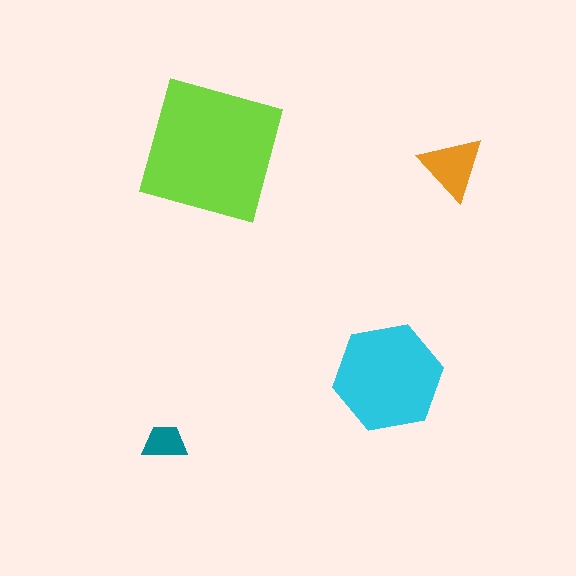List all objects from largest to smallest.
The lime square, the cyan hexagon, the orange triangle, the teal trapezoid.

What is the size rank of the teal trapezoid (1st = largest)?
4th.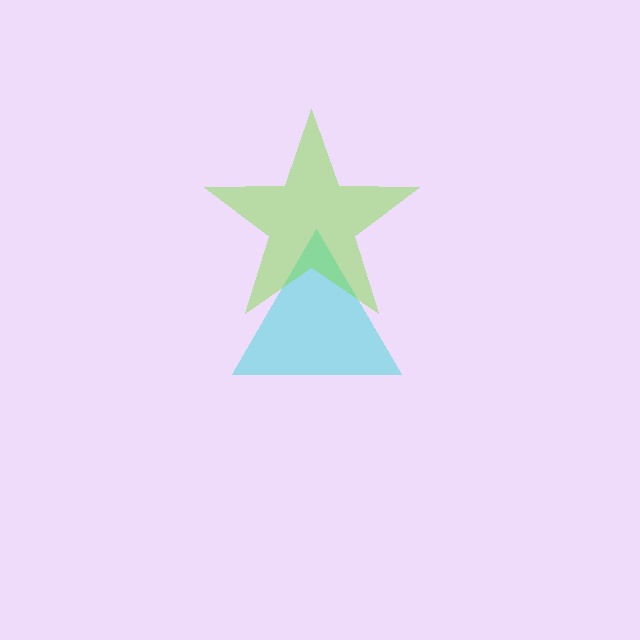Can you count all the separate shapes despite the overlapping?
Yes, there are 2 separate shapes.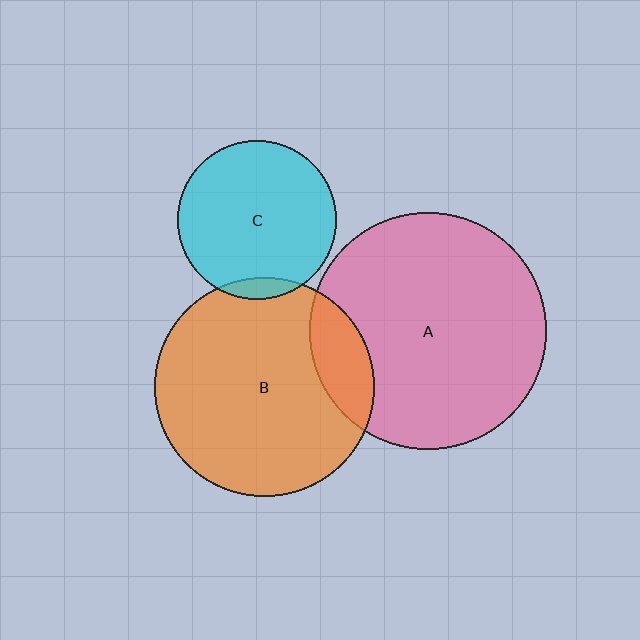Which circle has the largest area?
Circle A (pink).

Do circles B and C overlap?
Yes.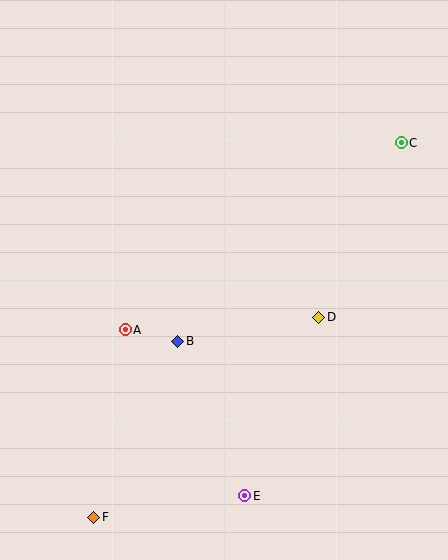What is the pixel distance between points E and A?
The distance between E and A is 205 pixels.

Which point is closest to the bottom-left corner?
Point F is closest to the bottom-left corner.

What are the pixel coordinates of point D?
Point D is at (319, 317).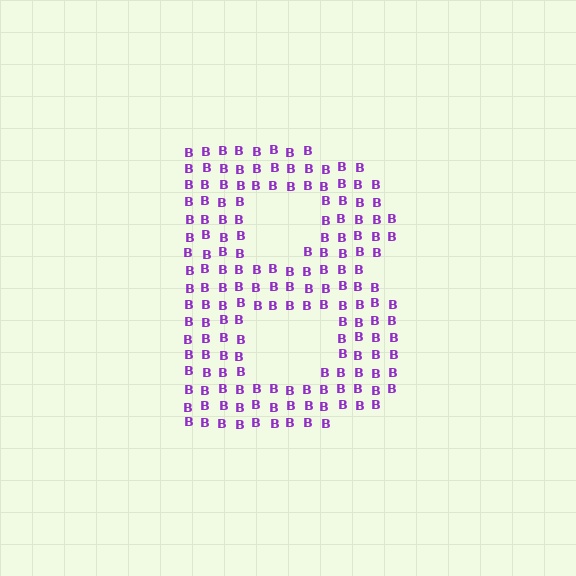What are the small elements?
The small elements are letter B's.